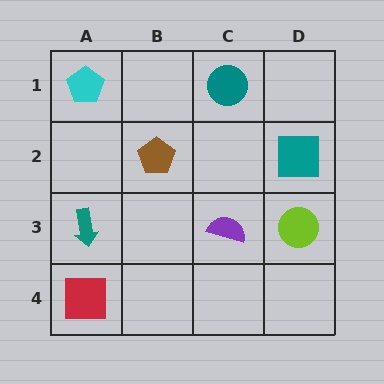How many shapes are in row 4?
1 shape.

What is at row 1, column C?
A teal circle.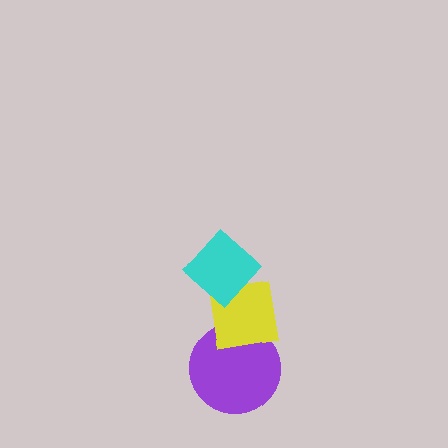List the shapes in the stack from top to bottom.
From top to bottom: the cyan diamond, the yellow square, the purple circle.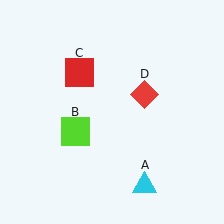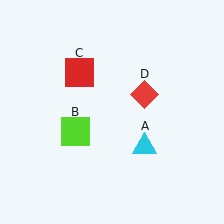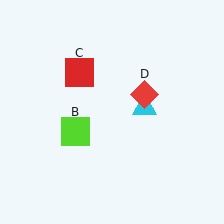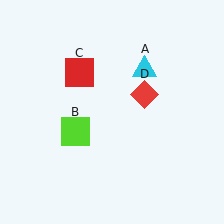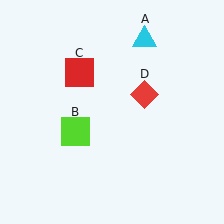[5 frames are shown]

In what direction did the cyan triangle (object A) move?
The cyan triangle (object A) moved up.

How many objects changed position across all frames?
1 object changed position: cyan triangle (object A).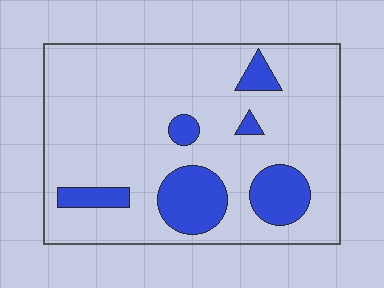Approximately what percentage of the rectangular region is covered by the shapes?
Approximately 20%.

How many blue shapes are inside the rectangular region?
6.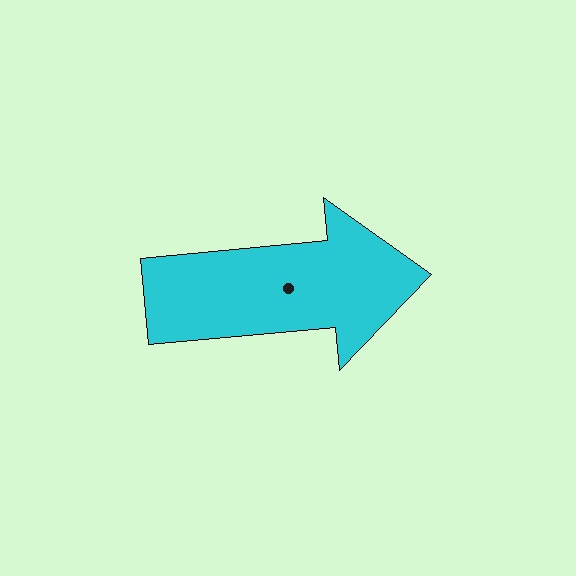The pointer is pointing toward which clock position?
Roughly 3 o'clock.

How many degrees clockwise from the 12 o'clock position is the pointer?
Approximately 85 degrees.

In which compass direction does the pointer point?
East.